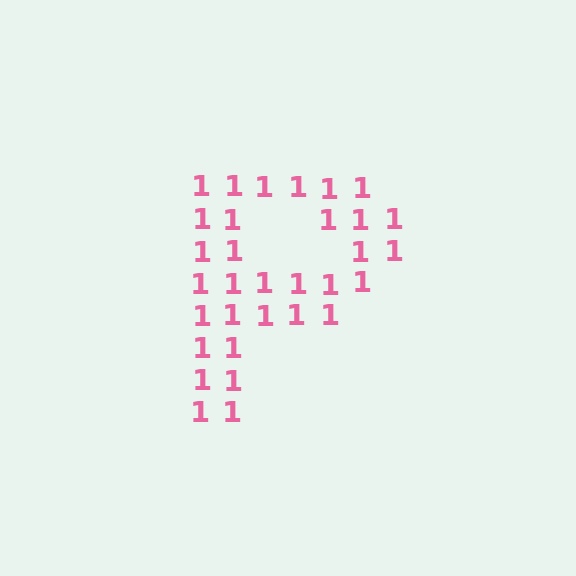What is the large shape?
The large shape is the letter P.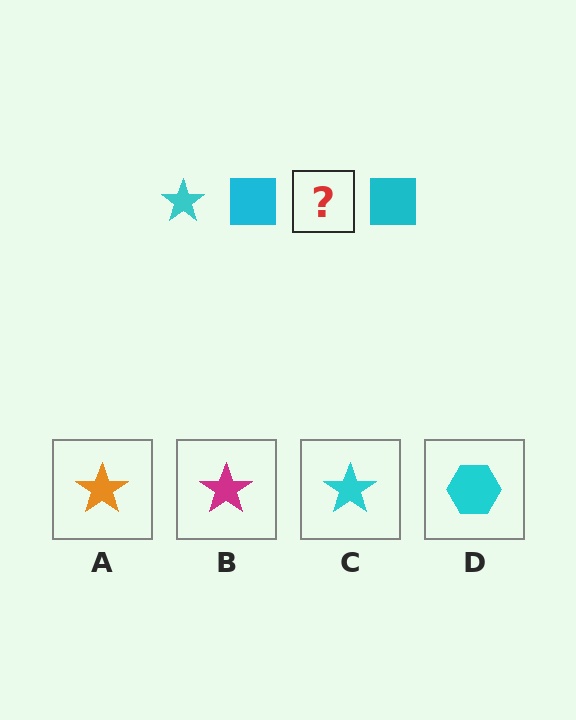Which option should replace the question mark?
Option C.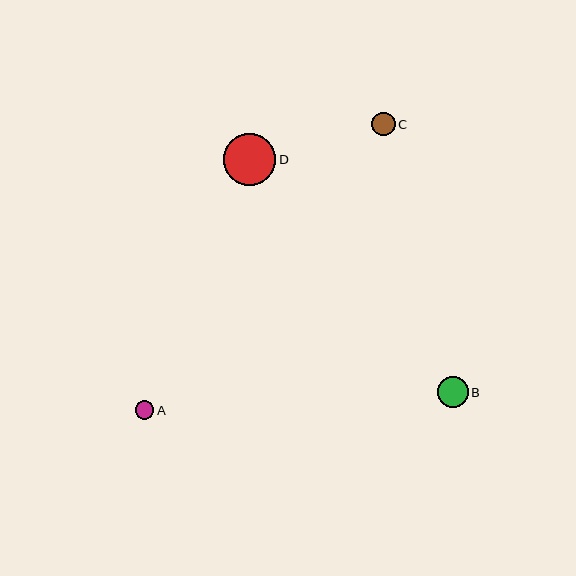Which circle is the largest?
Circle D is the largest with a size of approximately 52 pixels.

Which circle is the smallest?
Circle A is the smallest with a size of approximately 19 pixels.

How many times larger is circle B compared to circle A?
Circle B is approximately 1.7 times the size of circle A.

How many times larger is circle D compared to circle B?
Circle D is approximately 1.7 times the size of circle B.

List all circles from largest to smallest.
From largest to smallest: D, B, C, A.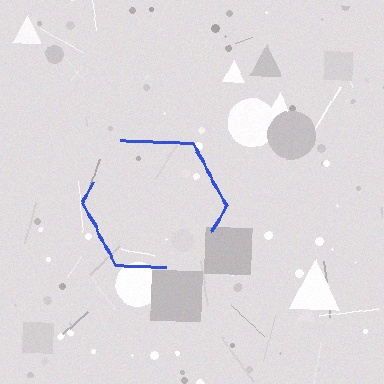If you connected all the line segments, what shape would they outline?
They would outline a hexagon.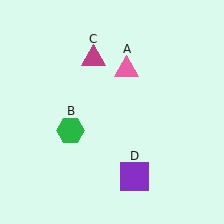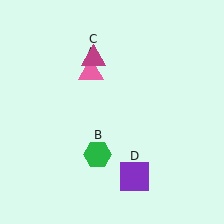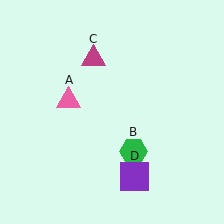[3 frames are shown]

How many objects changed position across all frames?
2 objects changed position: pink triangle (object A), green hexagon (object B).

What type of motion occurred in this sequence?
The pink triangle (object A), green hexagon (object B) rotated counterclockwise around the center of the scene.